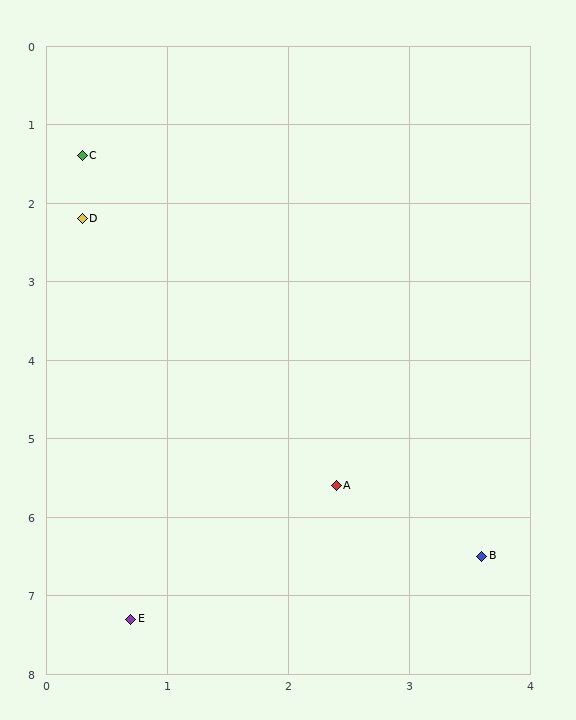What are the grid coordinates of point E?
Point E is at approximately (0.7, 7.3).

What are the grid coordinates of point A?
Point A is at approximately (2.4, 5.6).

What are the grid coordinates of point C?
Point C is at approximately (0.3, 1.4).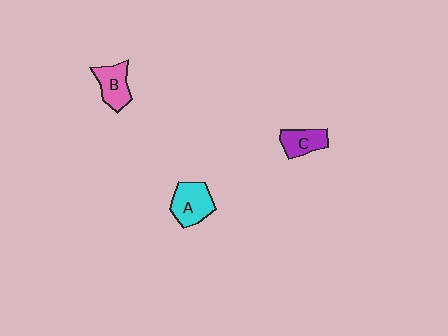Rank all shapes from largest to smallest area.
From largest to smallest: A (cyan), B (pink), C (purple).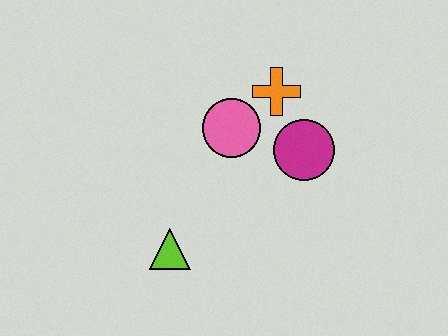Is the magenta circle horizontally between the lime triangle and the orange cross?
No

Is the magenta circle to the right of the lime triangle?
Yes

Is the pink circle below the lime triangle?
No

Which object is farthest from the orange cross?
The lime triangle is farthest from the orange cross.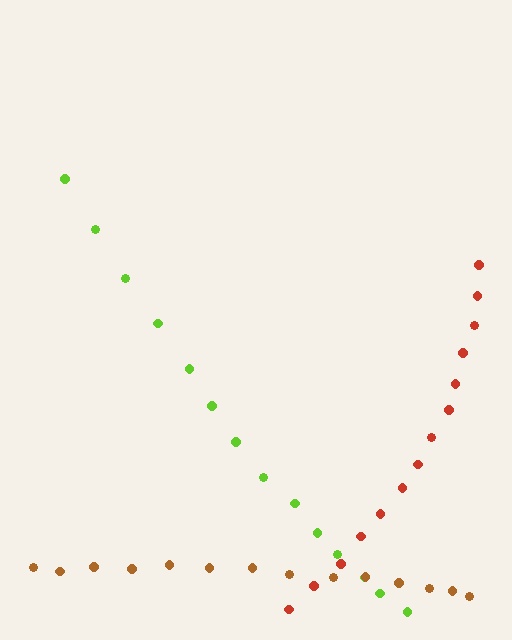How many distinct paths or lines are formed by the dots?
There are 3 distinct paths.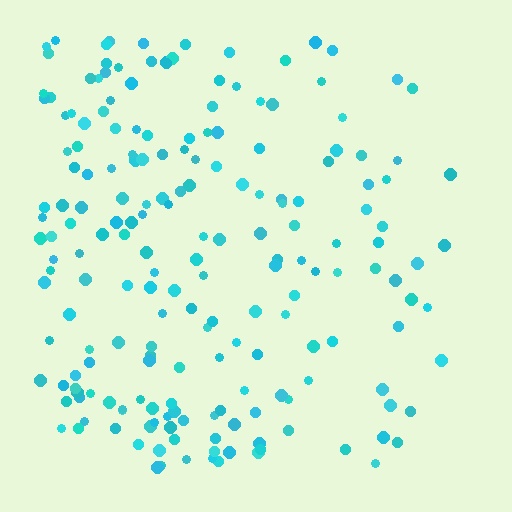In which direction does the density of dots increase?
From right to left, with the left side densest.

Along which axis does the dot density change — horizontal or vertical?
Horizontal.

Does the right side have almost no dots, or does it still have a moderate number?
Still a moderate number, just noticeably fewer than the left.